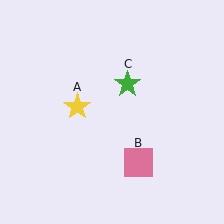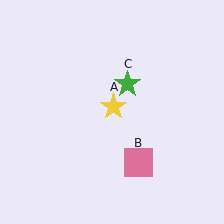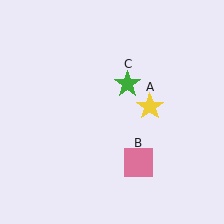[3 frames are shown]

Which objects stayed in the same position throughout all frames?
Pink square (object B) and green star (object C) remained stationary.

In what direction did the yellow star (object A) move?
The yellow star (object A) moved right.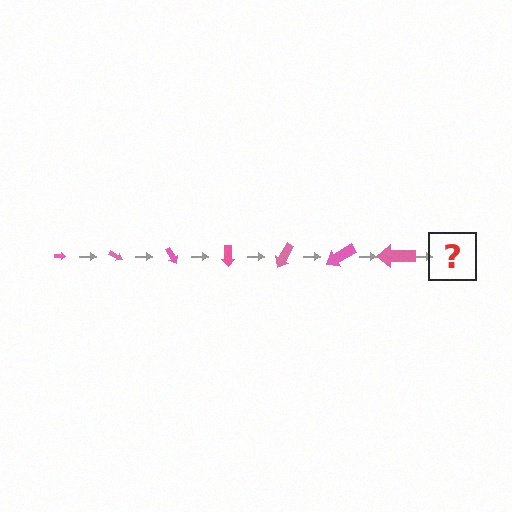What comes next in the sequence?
The next element should be an arrow, larger than the previous one and rotated 210 degrees from the start.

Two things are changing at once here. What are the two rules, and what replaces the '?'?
The two rules are that the arrow grows larger each step and it rotates 30 degrees each step. The '?' should be an arrow, larger than the previous one and rotated 210 degrees from the start.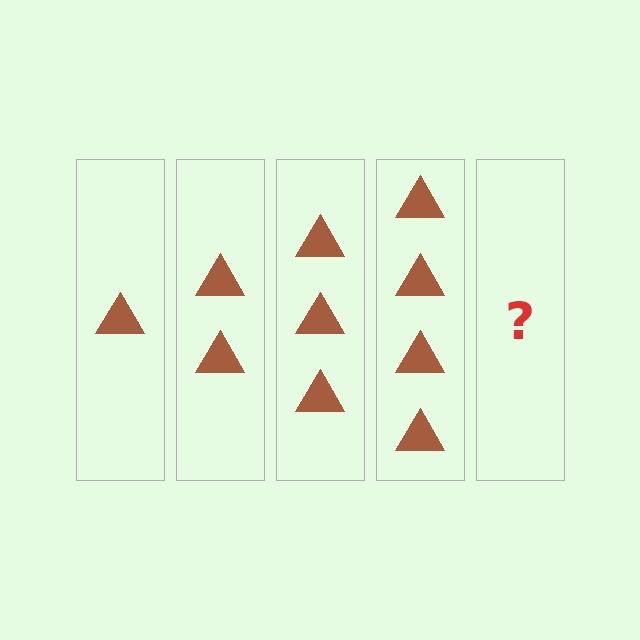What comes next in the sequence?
The next element should be 5 triangles.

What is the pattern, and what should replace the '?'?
The pattern is that each step adds one more triangle. The '?' should be 5 triangles.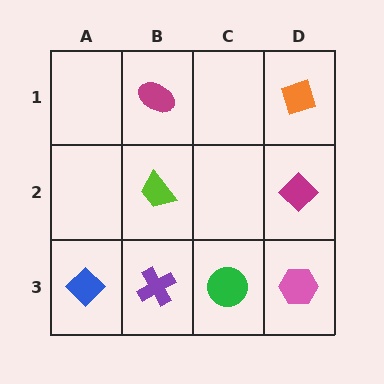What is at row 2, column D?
A magenta diamond.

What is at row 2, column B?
A lime trapezoid.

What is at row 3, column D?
A pink hexagon.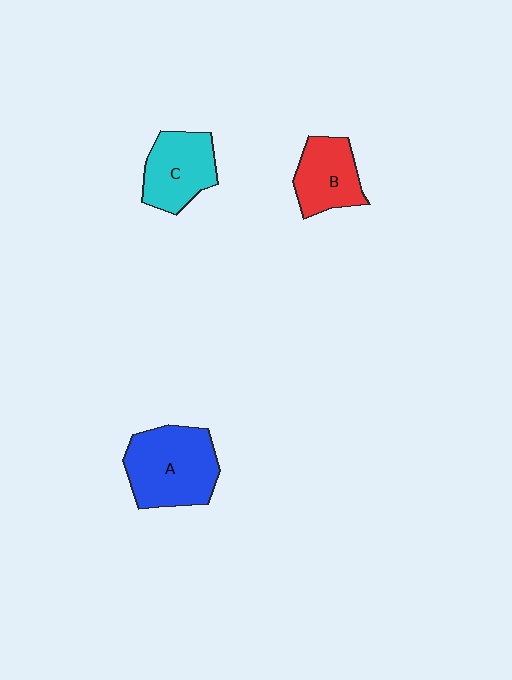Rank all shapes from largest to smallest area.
From largest to smallest: A (blue), C (cyan), B (red).